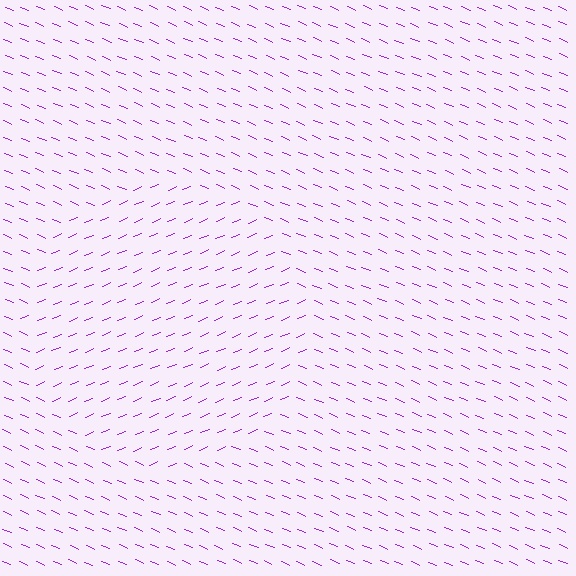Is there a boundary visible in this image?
Yes, there is a texture boundary formed by a change in line orientation.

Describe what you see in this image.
The image is filled with small purple line segments. A circle region in the image has lines oriented differently from the surrounding lines, creating a visible texture boundary.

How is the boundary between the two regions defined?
The boundary is defined purely by a change in line orientation (approximately 45 degrees difference). All lines are the same color and thickness.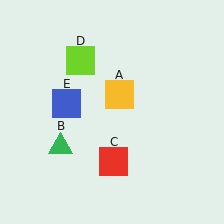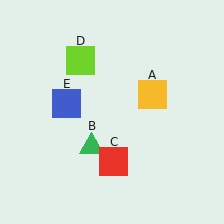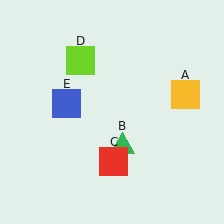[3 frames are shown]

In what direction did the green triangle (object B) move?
The green triangle (object B) moved right.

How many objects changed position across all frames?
2 objects changed position: yellow square (object A), green triangle (object B).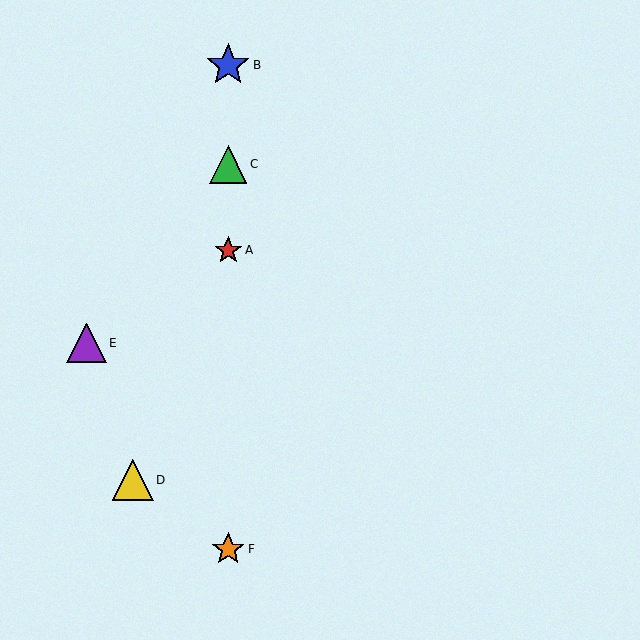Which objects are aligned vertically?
Objects A, B, C, F are aligned vertically.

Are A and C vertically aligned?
Yes, both are at x≈228.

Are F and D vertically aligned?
No, F is at x≈228 and D is at x≈133.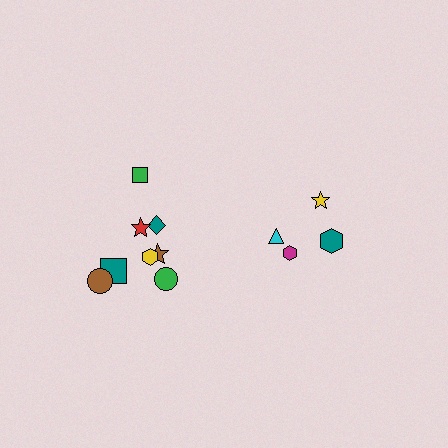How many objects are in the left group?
There are 8 objects.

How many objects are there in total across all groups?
There are 12 objects.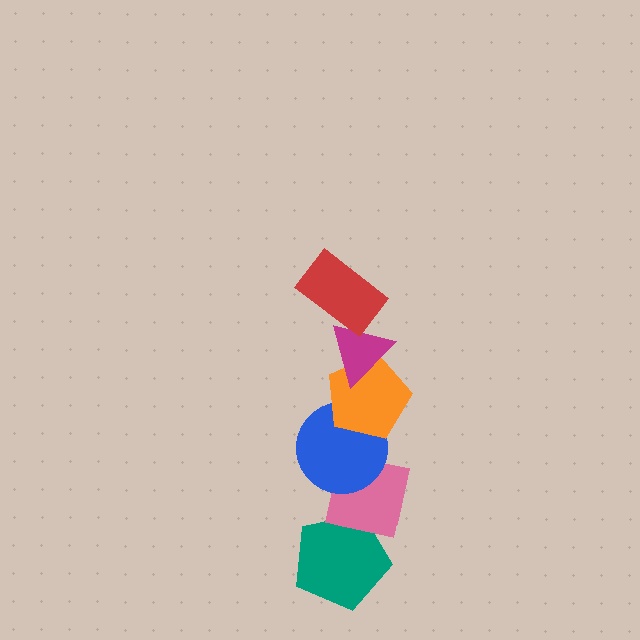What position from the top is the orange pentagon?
The orange pentagon is 3rd from the top.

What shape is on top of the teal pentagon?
The pink square is on top of the teal pentagon.